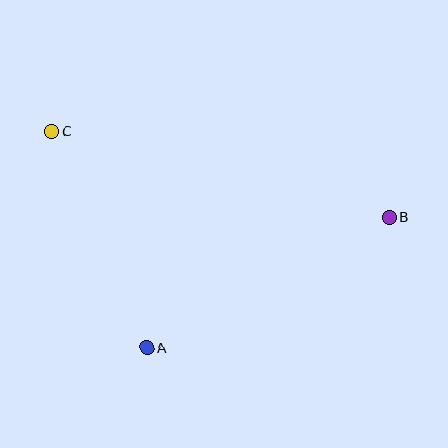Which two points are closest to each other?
Points A and C are closest to each other.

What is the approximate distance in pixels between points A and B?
The distance between A and B is approximately 275 pixels.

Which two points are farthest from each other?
Points B and C are farthest from each other.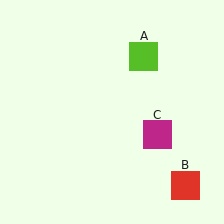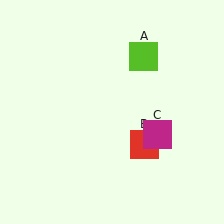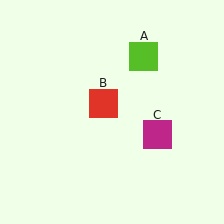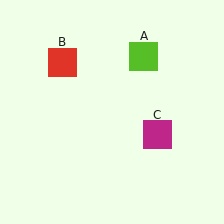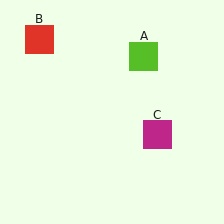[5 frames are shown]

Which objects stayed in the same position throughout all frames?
Lime square (object A) and magenta square (object C) remained stationary.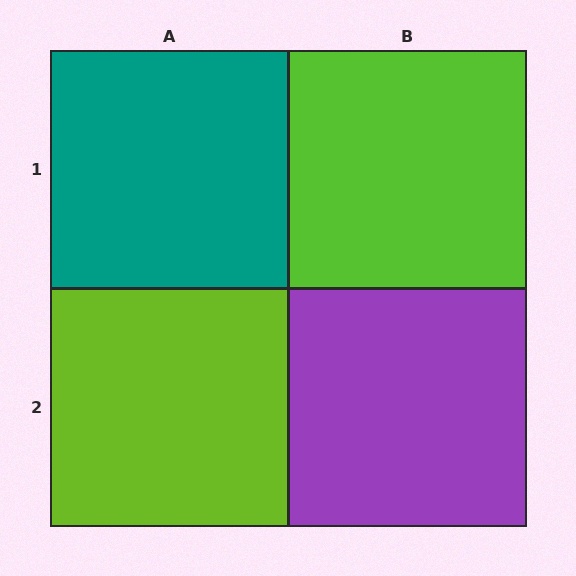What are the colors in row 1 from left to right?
Teal, lime.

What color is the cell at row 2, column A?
Lime.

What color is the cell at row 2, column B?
Purple.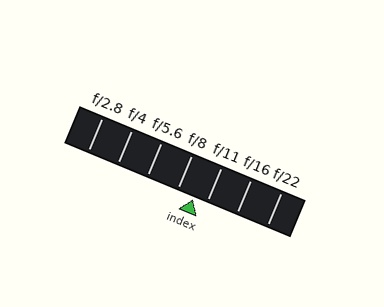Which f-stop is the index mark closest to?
The index mark is closest to f/11.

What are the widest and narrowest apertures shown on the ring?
The widest aperture shown is f/2.8 and the narrowest is f/22.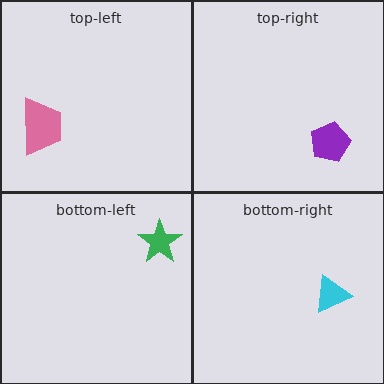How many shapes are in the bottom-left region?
1.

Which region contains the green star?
The bottom-left region.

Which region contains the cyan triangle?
The bottom-right region.